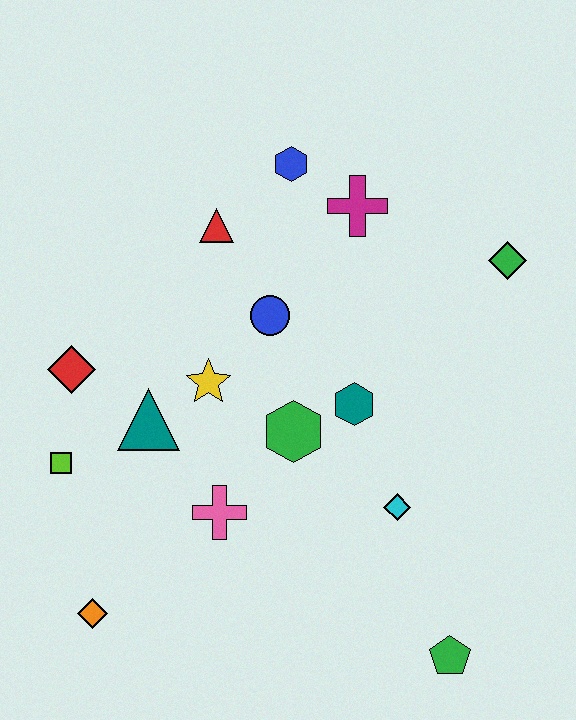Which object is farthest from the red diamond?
The green pentagon is farthest from the red diamond.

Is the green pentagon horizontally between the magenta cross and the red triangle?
No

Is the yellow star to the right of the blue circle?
No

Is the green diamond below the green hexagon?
No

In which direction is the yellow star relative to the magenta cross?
The yellow star is below the magenta cross.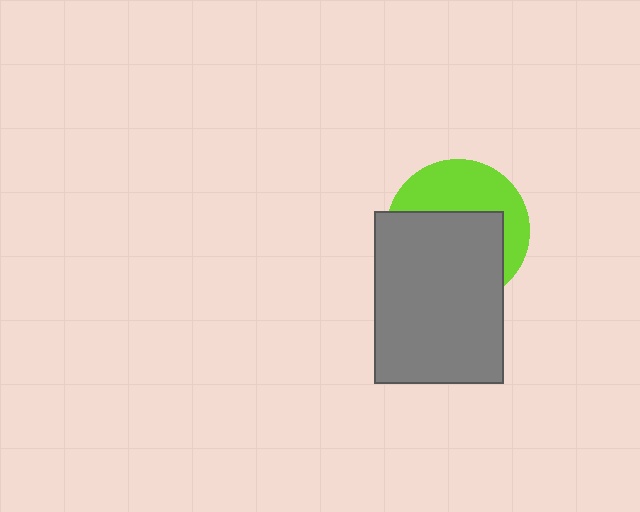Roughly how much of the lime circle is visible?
A small part of it is visible (roughly 42%).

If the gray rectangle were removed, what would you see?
You would see the complete lime circle.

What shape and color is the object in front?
The object in front is a gray rectangle.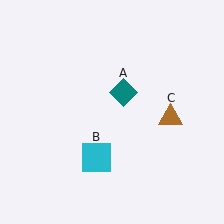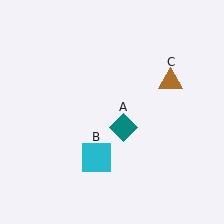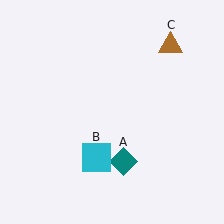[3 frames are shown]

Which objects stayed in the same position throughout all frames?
Cyan square (object B) remained stationary.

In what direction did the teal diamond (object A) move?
The teal diamond (object A) moved down.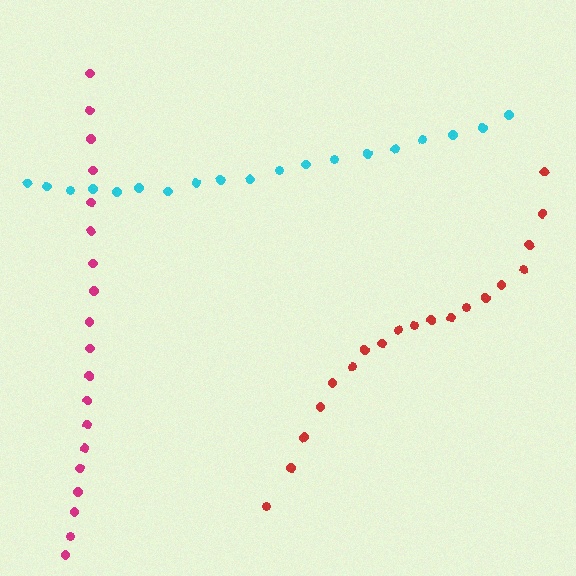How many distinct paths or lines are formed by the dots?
There are 3 distinct paths.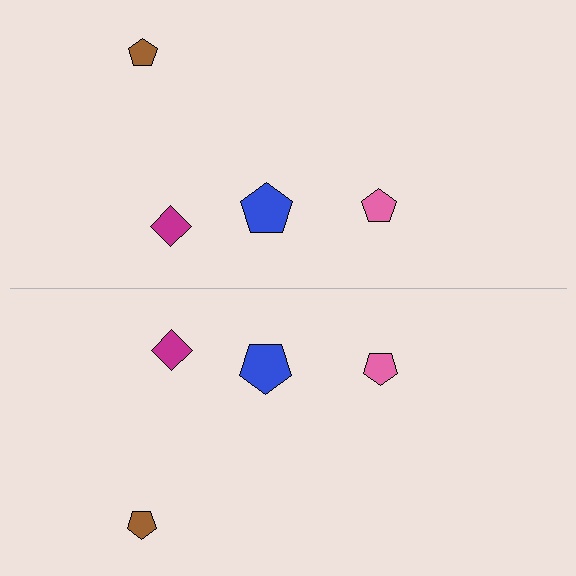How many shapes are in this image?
There are 8 shapes in this image.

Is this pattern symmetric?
Yes, this pattern has bilateral (reflection) symmetry.